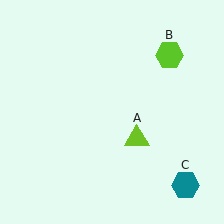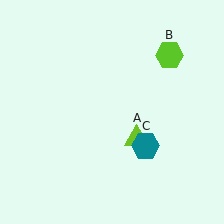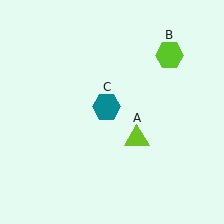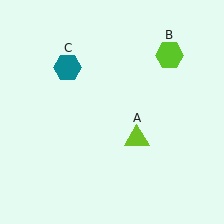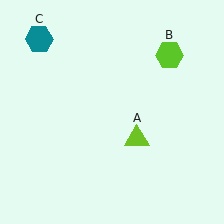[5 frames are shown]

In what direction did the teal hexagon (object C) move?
The teal hexagon (object C) moved up and to the left.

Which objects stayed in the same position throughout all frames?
Lime triangle (object A) and lime hexagon (object B) remained stationary.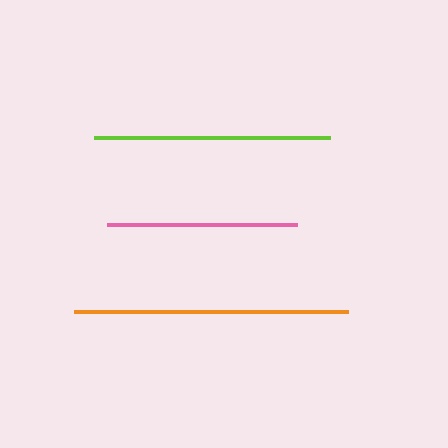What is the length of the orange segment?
The orange segment is approximately 274 pixels long.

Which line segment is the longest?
The orange line is the longest at approximately 274 pixels.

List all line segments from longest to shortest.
From longest to shortest: orange, lime, pink.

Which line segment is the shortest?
The pink line is the shortest at approximately 190 pixels.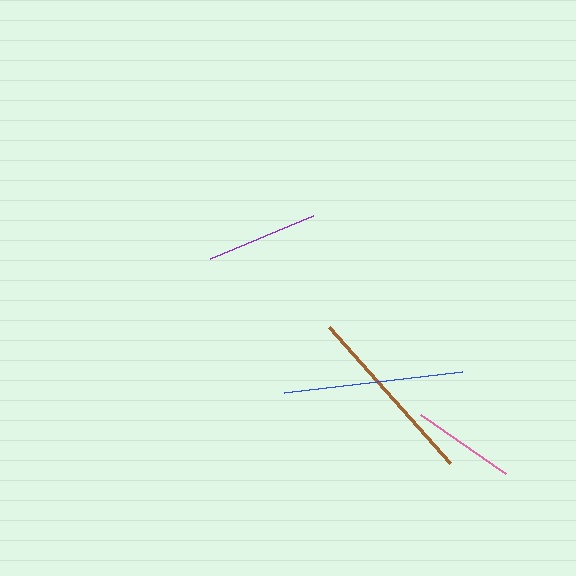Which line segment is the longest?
The brown line is the longest at approximately 181 pixels.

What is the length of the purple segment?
The purple segment is approximately 112 pixels long.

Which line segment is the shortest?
The pink line is the shortest at approximately 104 pixels.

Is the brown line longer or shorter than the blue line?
The brown line is longer than the blue line.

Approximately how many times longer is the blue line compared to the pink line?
The blue line is approximately 1.7 times the length of the pink line.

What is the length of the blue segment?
The blue segment is approximately 180 pixels long.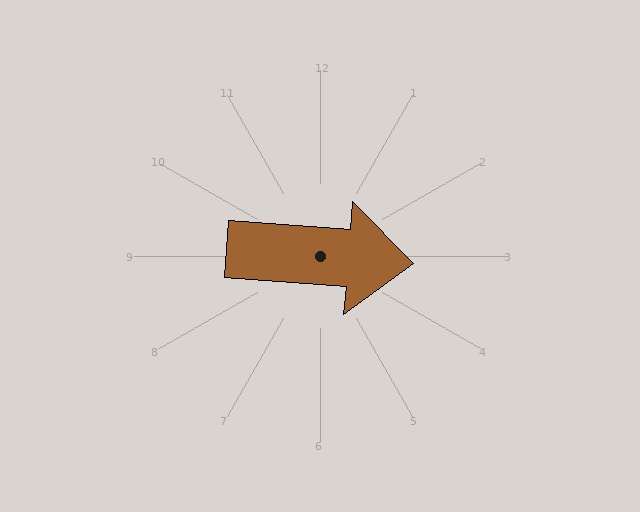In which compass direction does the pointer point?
East.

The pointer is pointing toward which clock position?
Roughly 3 o'clock.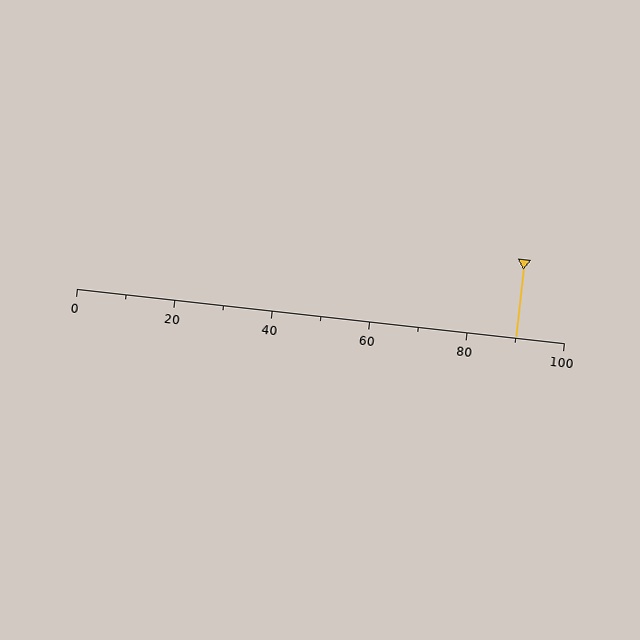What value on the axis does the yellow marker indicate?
The marker indicates approximately 90.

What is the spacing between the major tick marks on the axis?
The major ticks are spaced 20 apart.